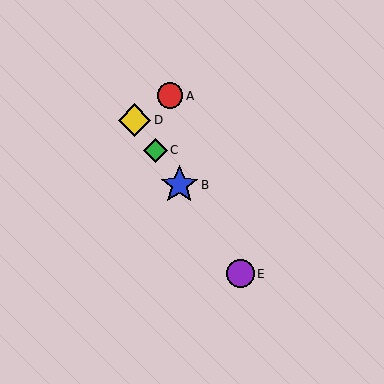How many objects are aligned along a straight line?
4 objects (B, C, D, E) are aligned along a straight line.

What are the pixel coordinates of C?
Object C is at (155, 150).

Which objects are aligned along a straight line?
Objects B, C, D, E are aligned along a straight line.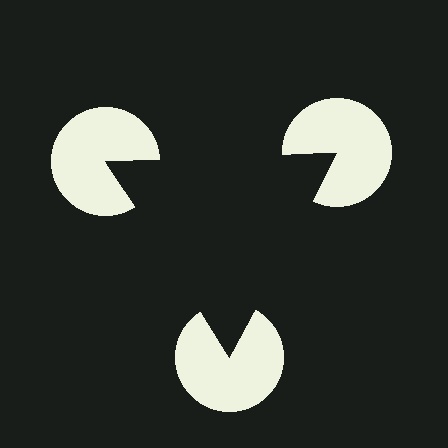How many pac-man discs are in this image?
There are 3 — one at each vertex of the illusory triangle.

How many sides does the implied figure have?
3 sides.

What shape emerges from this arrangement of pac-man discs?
An illusory triangle — its edges are inferred from the aligned wedge cuts in the pac-man discs, not physically drawn.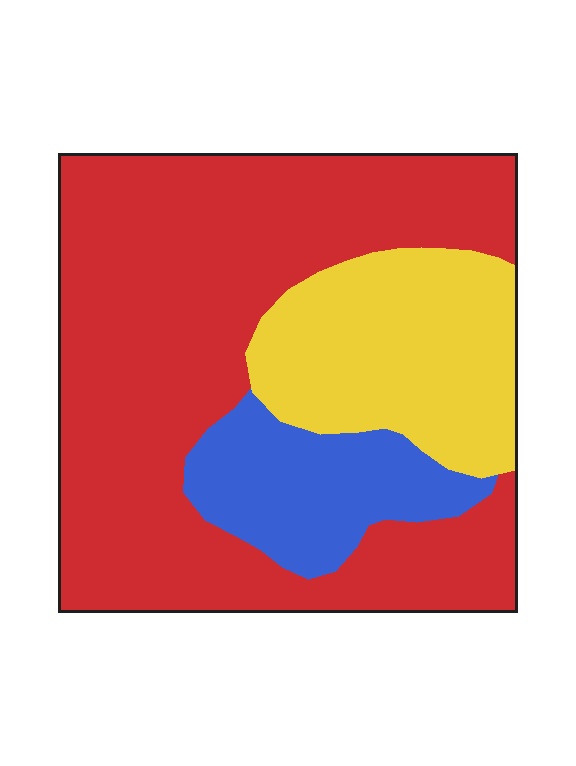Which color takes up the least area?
Blue, at roughly 15%.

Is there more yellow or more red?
Red.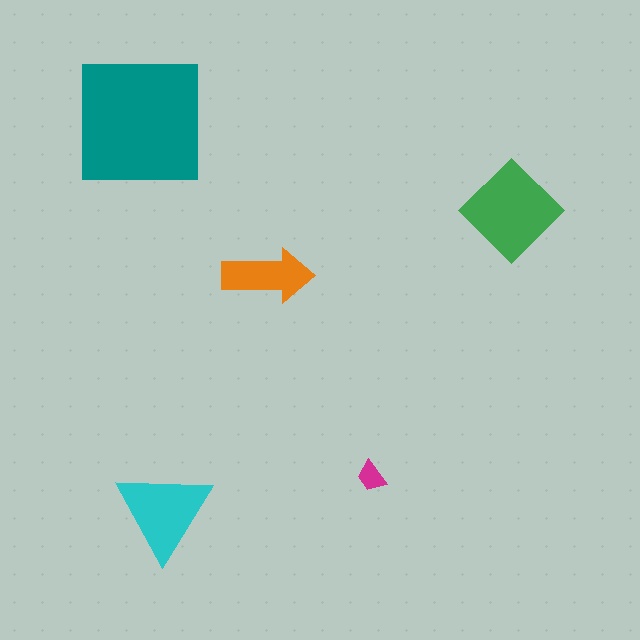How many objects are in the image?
There are 5 objects in the image.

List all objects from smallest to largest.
The magenta trapezoid, the orange arrow, the cyan triangle, the green diamond, the teal square.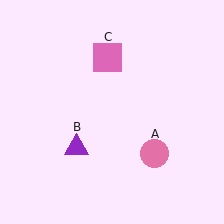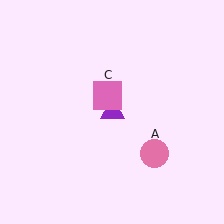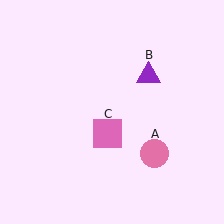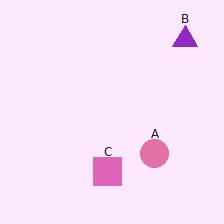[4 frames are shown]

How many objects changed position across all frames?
2 objects changed position: purple triangle (object B), pink square (object C).